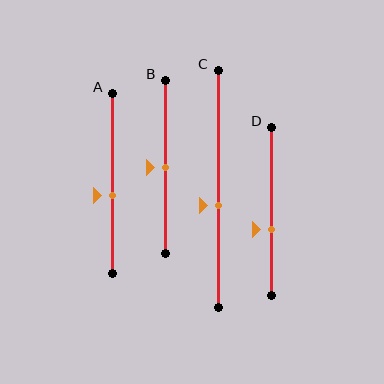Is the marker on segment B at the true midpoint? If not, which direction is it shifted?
Yes, the marker on segment B is at the true midpoint.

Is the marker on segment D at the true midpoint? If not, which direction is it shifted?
No, the marker on segment D is shifted downward by about 11% of the segment length.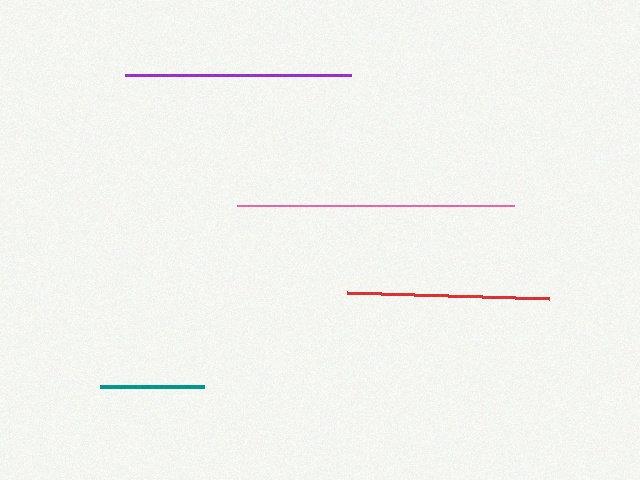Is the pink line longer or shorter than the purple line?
The pink line is longer than the purple line.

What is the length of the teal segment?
The teal segment is approximately 104 pixels long.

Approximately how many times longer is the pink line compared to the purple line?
The pink line is approximately 1.2 times the length of the purple line.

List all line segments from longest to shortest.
From longest to shortest: pink, purple, red, teal.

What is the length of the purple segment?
The purple segment is approximately 226 pixels long.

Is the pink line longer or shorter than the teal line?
The pink line is longer than the teal line.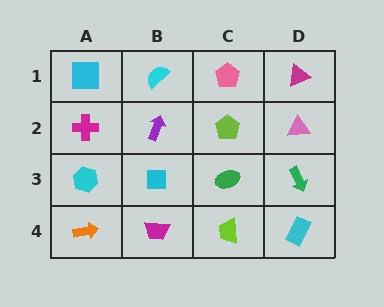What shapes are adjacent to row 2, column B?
A cyan semicircle (row 1, column B), a cyan square (row 3, column B), a magenta cross (row 2, column A), a lime pentagon (row 2, column C).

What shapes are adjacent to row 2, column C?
A pink pentagon (row 1, column C), a green ellipse (row 3, column C), a purple arrow (row 2, column B), a pink triangle (row 2, column D).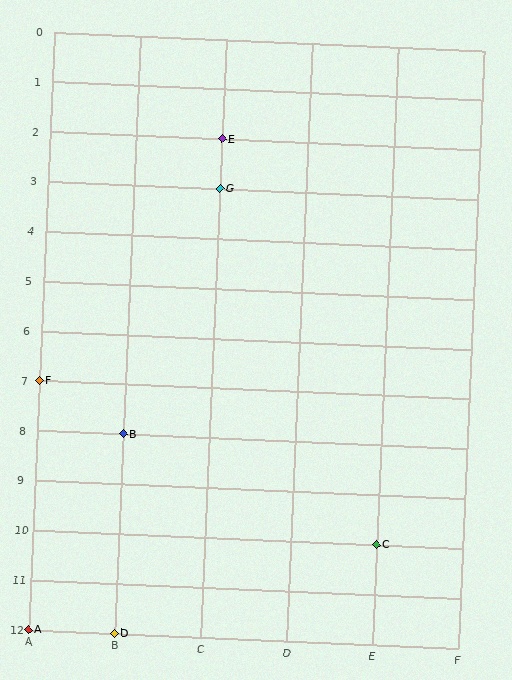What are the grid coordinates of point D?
Point D is at grid coordinates (B, 12).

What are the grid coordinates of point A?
Point A is at grid coordinates (A, 12).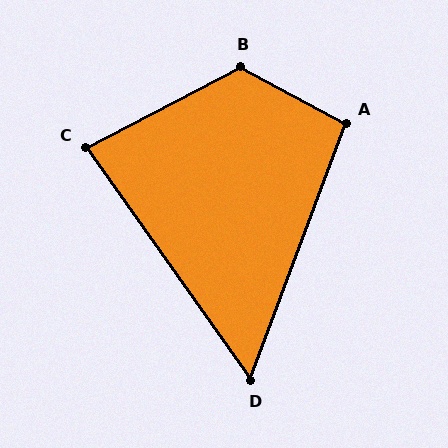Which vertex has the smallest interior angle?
D, at approximately 56 degrees.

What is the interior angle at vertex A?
Approximately 98 degrees (obtuse).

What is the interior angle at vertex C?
Approximately 82 degrees (acute).